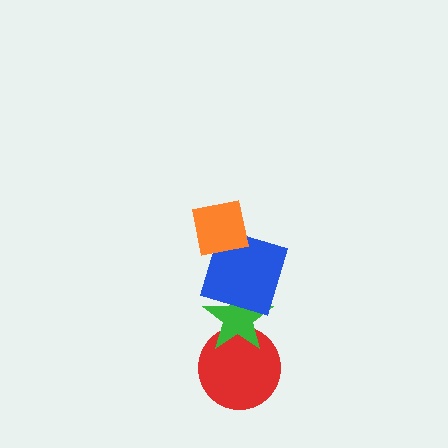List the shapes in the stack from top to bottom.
From top to bottom: the orange square, the blue square, the green star, the red circle.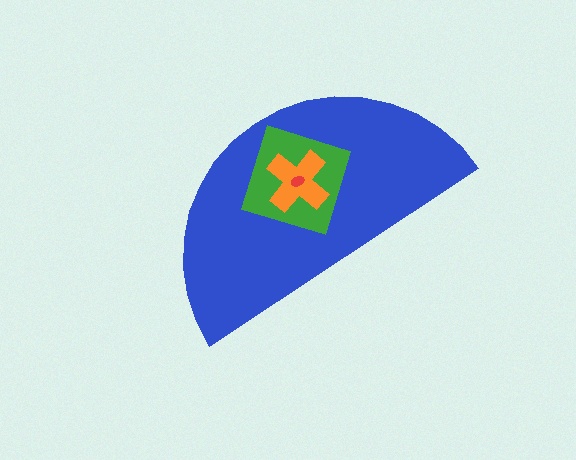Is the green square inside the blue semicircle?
Yes.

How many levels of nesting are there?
4.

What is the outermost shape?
The blue semicircle.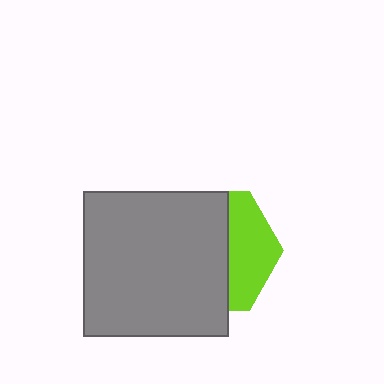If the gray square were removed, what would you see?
You would see the complete lime hexagon.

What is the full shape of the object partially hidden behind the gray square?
The partially hidden object is a lime hexagon.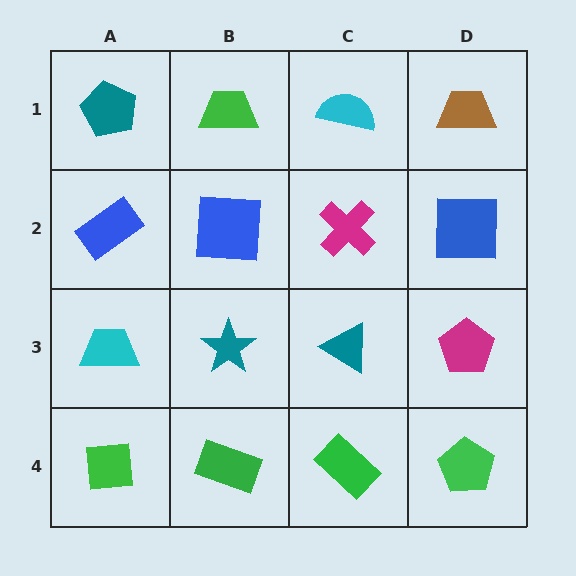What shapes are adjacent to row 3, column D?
A blue square (row 2, column D), a green pentagon (row 4, column D), a teal triangle (row 3, column C).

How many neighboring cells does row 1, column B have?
3.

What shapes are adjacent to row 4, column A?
A cyan trapezoid (row 3, column A), a green rectangle (row 4, column B).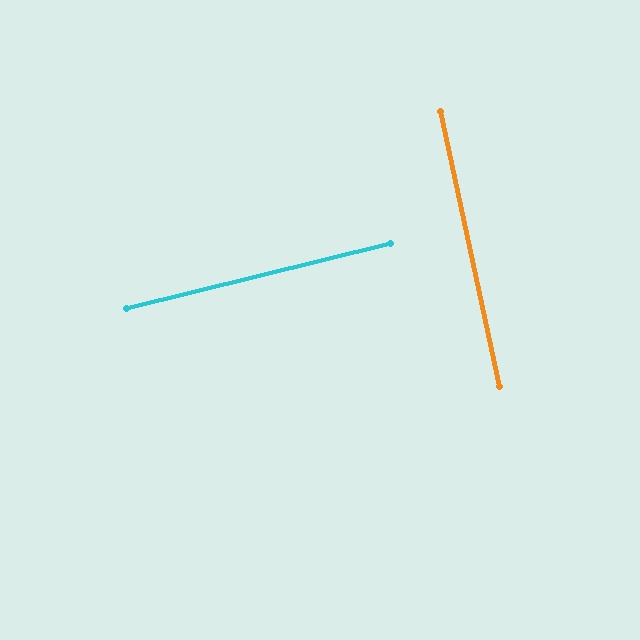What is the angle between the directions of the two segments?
Approximately 88 degrees.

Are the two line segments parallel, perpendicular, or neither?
Perpendicular — they meet at approximately 88°.